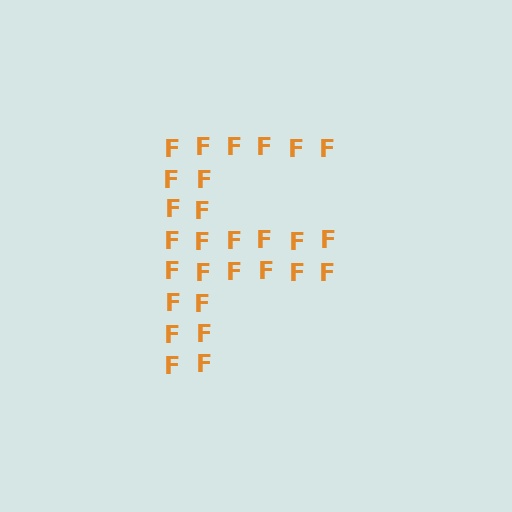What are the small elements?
The small elements are letter F's.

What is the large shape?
The large shape is the letter F.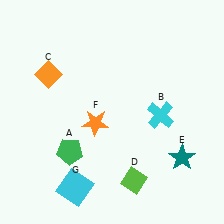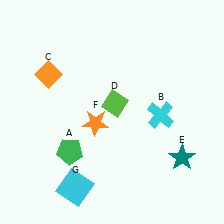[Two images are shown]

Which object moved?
The lime diamond (D) moved up.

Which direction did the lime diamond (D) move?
The lime diamond (D) moved up.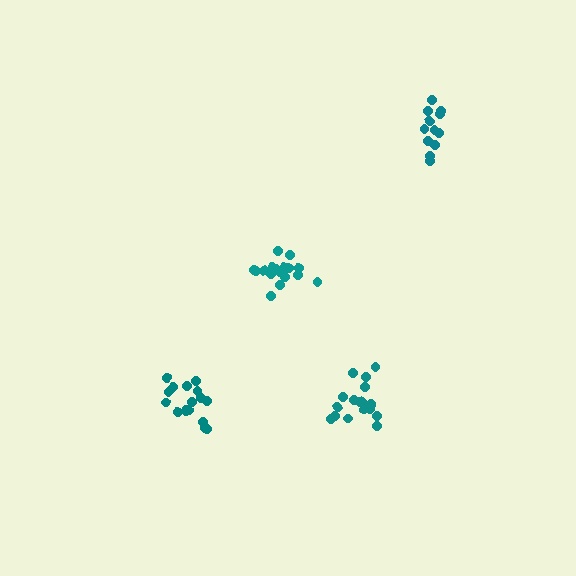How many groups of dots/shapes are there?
There are 4 groups.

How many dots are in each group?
Group 1: 17 dots, Group 2: 17 dots, Group 3: 17 dots, Group 4: 12 dots (63 total).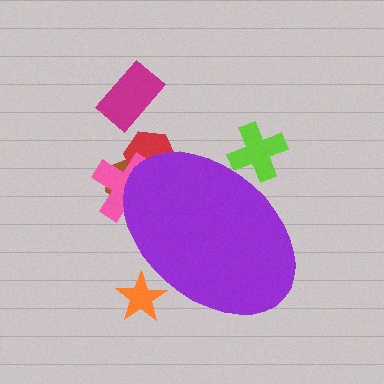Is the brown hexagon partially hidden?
Yes, the brown hexagon is partially hidden behind the purple ellipse.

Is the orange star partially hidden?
Yes, the orange star is partially hidden behind the purple ellipse.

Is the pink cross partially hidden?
Yes, the pink cross is partially hidden behind the purple ellipse.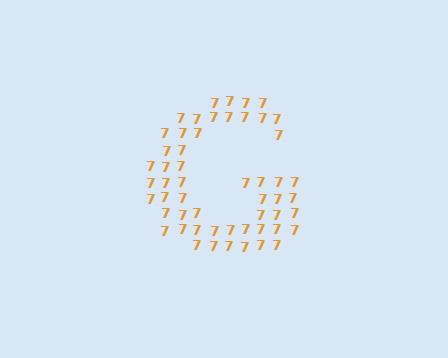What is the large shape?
The large shape is the letter G.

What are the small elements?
The small elements are digit 7's.